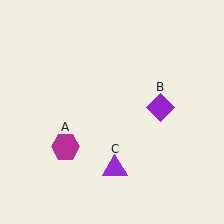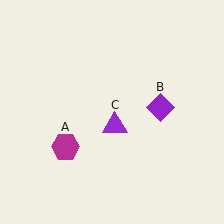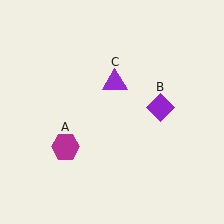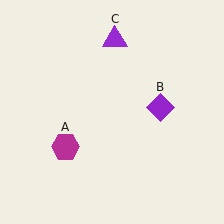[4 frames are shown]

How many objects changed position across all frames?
1 object changed position: purple triangle (object C).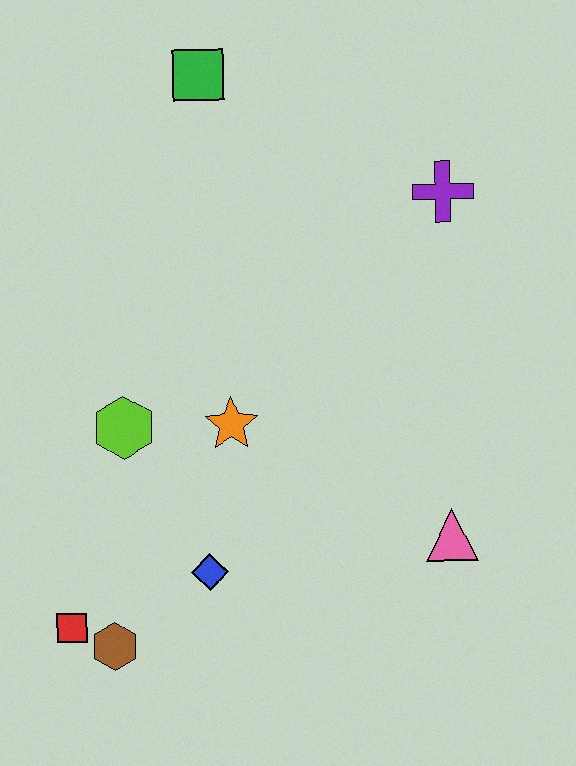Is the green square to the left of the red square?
No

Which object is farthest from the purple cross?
The red square is farthest from the purple cross.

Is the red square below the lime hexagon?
Yes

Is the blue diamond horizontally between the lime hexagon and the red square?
No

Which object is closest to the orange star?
The lime hexagon is closest to the orange star.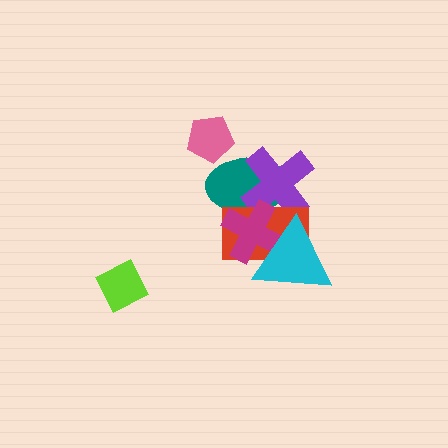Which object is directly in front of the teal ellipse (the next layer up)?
The purple cross is directly in front of the teal ellipse.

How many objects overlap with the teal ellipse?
4 objects overlap with the teal ellipse.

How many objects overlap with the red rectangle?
4 objects overlap with the red rectangle.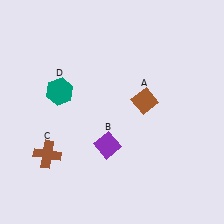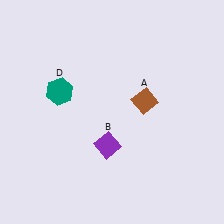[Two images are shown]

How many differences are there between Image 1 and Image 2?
There is 1 difference between the two images.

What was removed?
The brown cross (C) was removed in Image 2.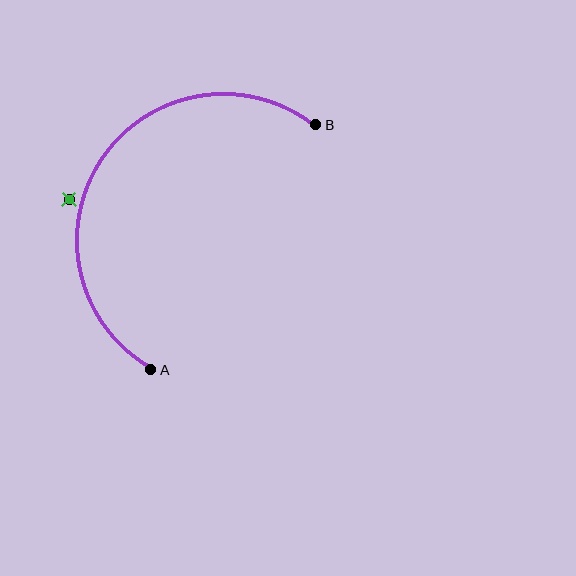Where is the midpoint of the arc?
The arc midpoint is the point on the curve farthest from the straight line joining A and B. It sits above and to the left of that line.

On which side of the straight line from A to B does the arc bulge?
The arc bulges above and to the left of the straight line connecting A and B.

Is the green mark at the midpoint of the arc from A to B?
No — the green mark does not lie on the arc at all. It sits slightly outside the curve.